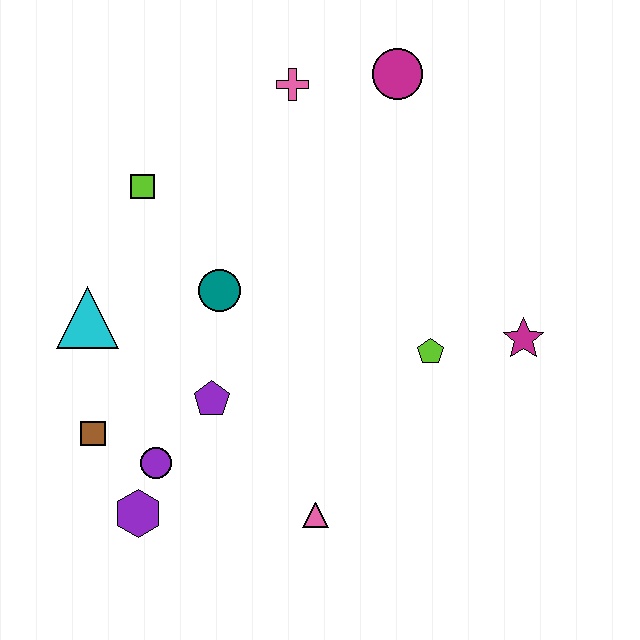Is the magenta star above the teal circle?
No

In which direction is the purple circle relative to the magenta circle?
The purple circle is below the magenta circle.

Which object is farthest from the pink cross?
The purple hexagon is farthest from the pink cross.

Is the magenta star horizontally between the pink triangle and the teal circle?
No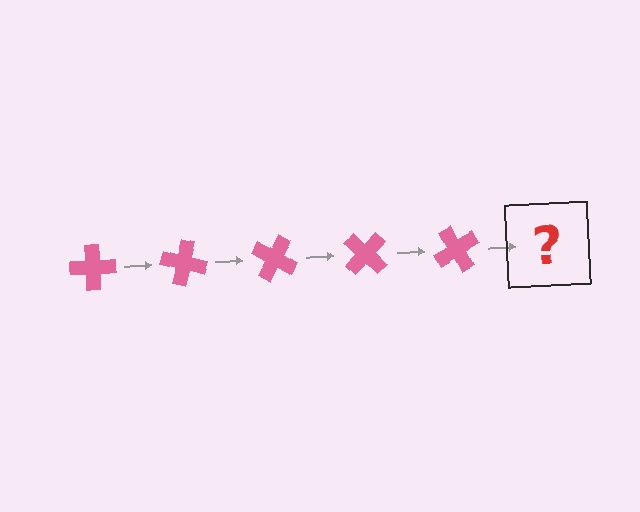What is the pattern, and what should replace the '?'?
The pattern is that the cross rotates 15 degrees each step. The '?' should be a pink cross rotated 75 degrees.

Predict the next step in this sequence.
The next step is a pink cross rotated 75 degrees.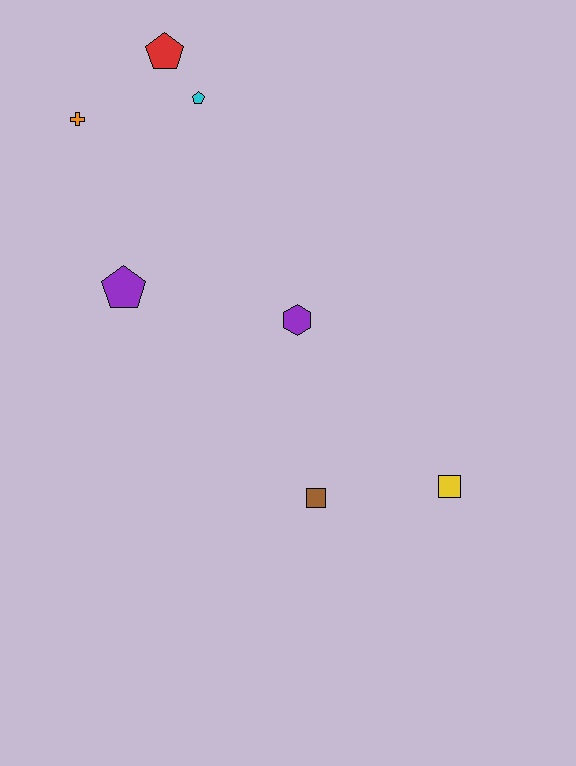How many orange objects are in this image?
There is 1 orange object.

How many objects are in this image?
There are 7 objects.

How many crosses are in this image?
There is 1 cross.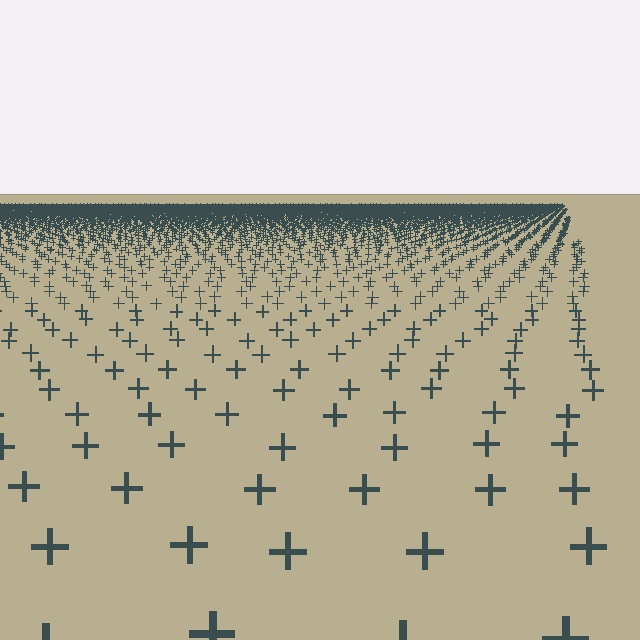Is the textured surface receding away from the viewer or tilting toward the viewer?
The surface is receding away from the viewer. Texture elements get smaller and denser toward the top.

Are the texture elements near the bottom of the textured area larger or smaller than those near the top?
Larger. Near the bottom, elements are closer to the viewer and appear at a bigger on-screen size.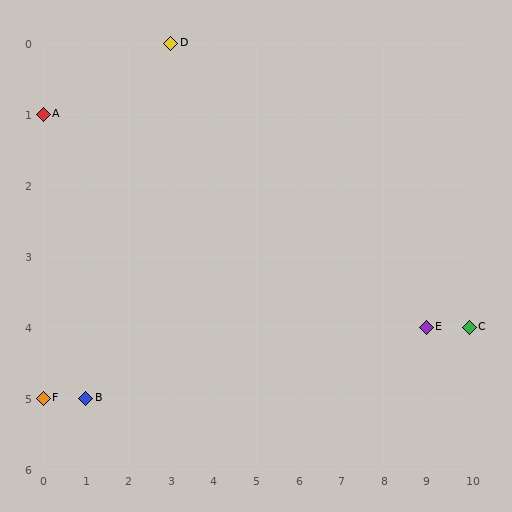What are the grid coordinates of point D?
Point D is at grid coordinates (3, 0).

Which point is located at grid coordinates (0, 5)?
Point F is at (0, 5).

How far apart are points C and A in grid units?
Points C and A are 10 columns and 3 rows apart (about 10.4 grid units diagonally).